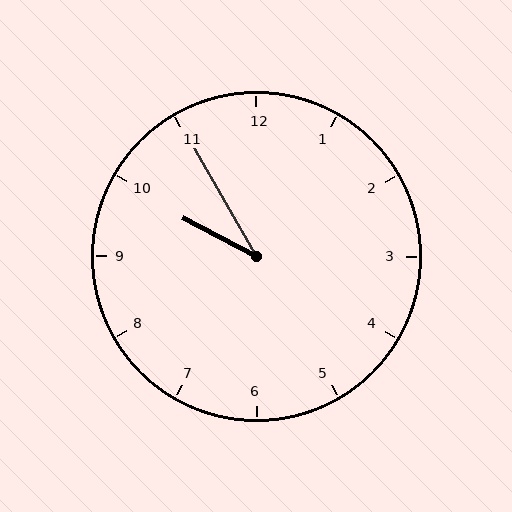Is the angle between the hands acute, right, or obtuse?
It is acute.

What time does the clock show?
9:55.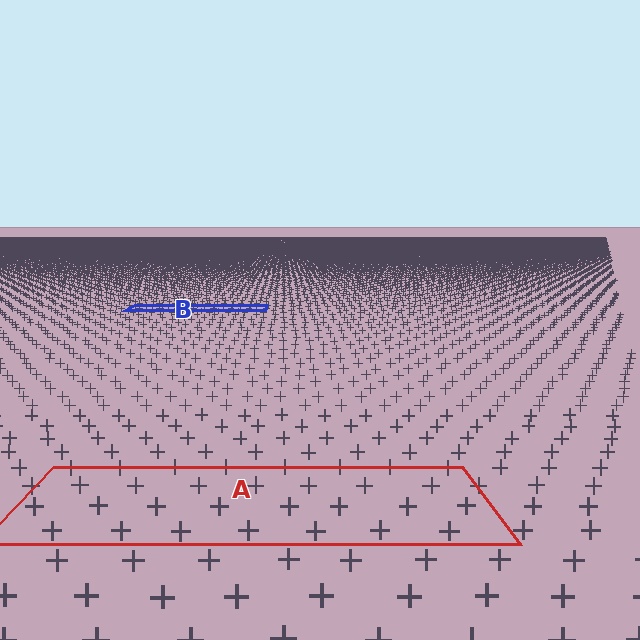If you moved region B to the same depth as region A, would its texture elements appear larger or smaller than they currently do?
They would appear larger. At a closer depth, the same texture elements are projected at a bigger on-screen size.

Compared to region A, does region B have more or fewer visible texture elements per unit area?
Region B has more texture elements per unit area — they are packed more densely because it is farther away.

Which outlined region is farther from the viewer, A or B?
Region B is farther from the viewer — the texture elements inside it appear smaller and more densely packed.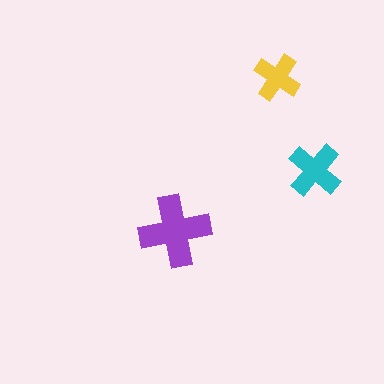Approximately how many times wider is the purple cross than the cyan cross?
About 1.5 times wider.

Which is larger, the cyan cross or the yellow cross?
The cyan one.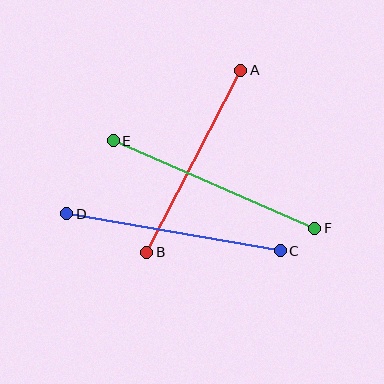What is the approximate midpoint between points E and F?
The midpoint is at approximately (214, 184) pixels.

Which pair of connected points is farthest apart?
Points E and F are farthest apart.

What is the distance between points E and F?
The distance is approximately 220 pixels.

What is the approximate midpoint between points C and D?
The midpoint is at approximately (174, 232) pixels.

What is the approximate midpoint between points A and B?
The midpoint is at approximately (194, 161) pixels.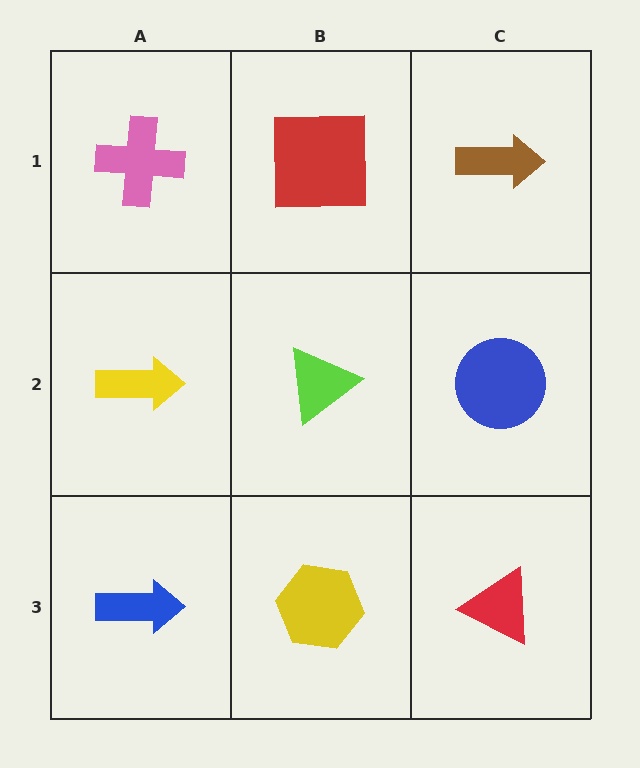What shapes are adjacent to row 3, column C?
A blue circle (row 2, column C), a yellow hexagon (row 3, column B).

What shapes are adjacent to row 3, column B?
A lime triangle (row 2, column B), a blue arrow (row 3, column A), a red triangle (row 3, column C).